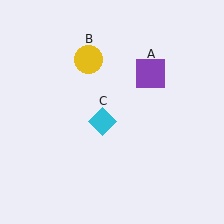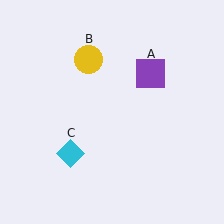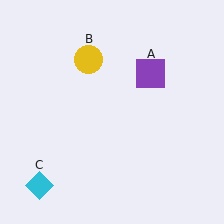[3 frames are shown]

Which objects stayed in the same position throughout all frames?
Purple square (object A) and yellow circle (object B) remained stationary.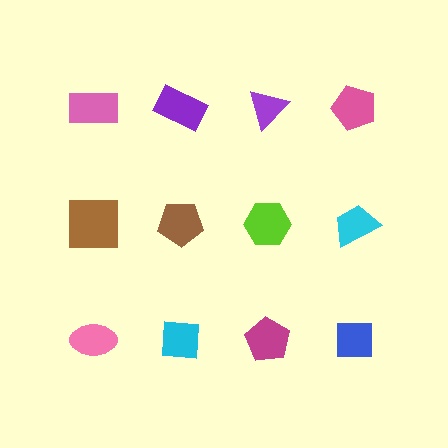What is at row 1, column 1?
A pink rectangle.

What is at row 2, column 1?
A brown square.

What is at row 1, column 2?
A purple rectangle.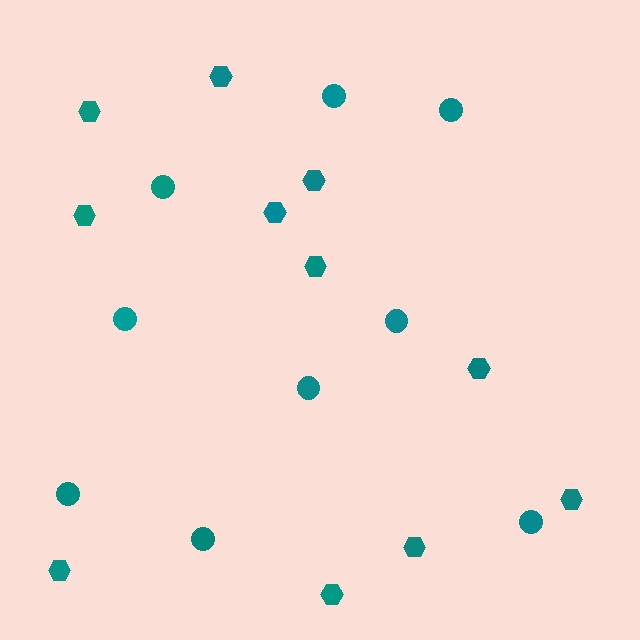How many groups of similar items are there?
There are 2 groups: one group of circles (9) and one group of hexagons (11).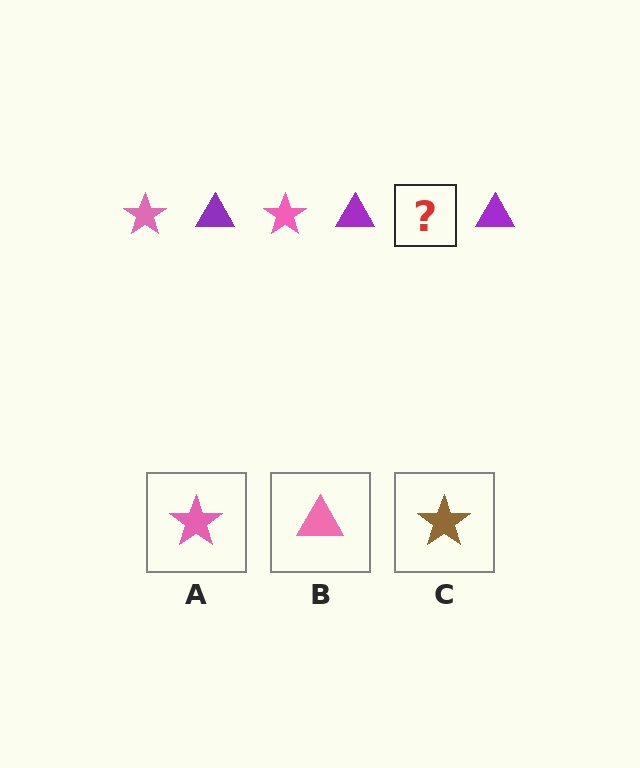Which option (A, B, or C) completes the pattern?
A.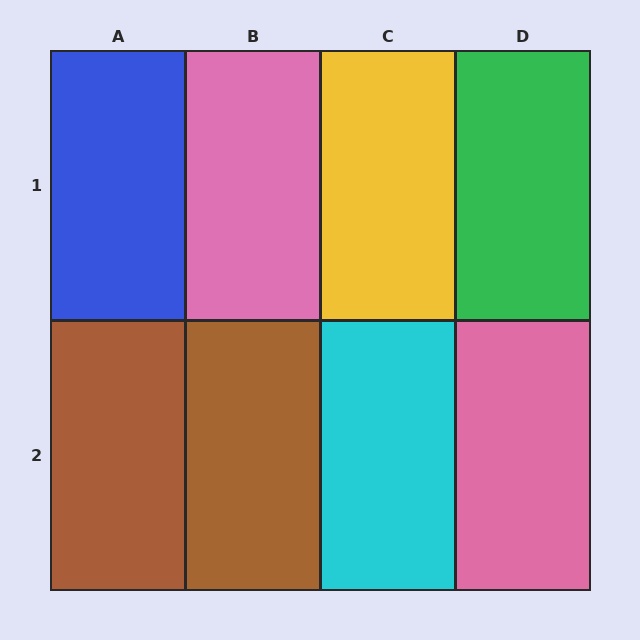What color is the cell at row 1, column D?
Green.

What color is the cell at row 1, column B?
Pink.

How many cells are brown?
2 cells are brown.